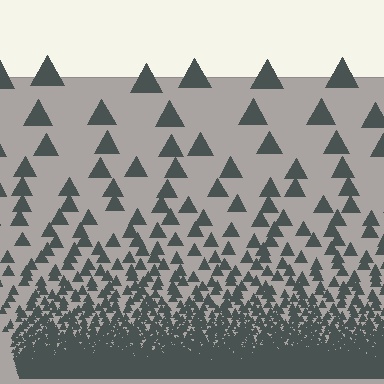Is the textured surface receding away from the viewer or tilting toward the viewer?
The surface appears to tilt toward the viewer. Texture elements get larger and sparser toward the top.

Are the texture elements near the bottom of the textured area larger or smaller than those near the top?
Smaller. The gradient is inverted — elements near the bottom are smaller and denser.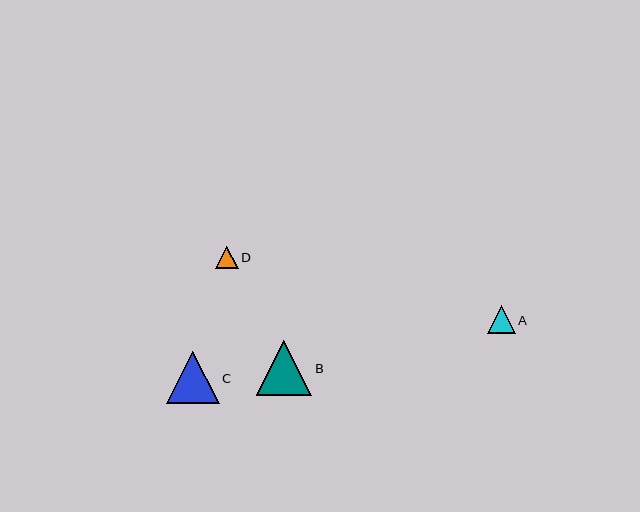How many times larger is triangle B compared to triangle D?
Triangle B is approximately 2.4 times the size of triangle D.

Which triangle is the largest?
Triangle B is the largest with a size of approximately 55 pixels.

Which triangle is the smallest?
Triangle D is the smallest with a size of approximately 23 pixels.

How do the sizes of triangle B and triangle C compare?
Triangle B and triangle C are approximately the same size.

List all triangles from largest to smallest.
From largest to smallest: B, C, A, D.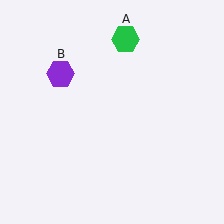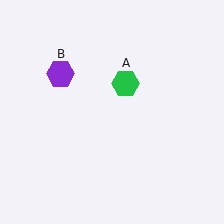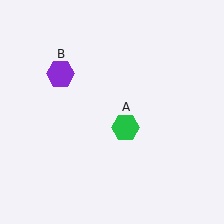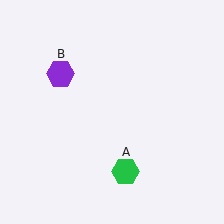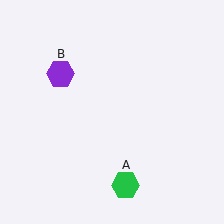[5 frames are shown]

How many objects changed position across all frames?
1 object changed position: green hexagon (object A).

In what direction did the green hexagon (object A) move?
The green hexagon (object A) moved down.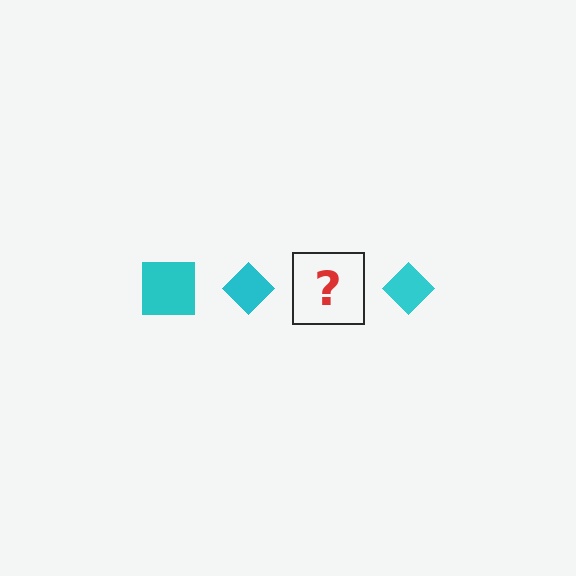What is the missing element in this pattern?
The missing element is a cyan square.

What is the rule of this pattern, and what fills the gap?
The rule is that the pattern cycles through square, diamond shapes in cyan. The gap should be filled with a cyan square.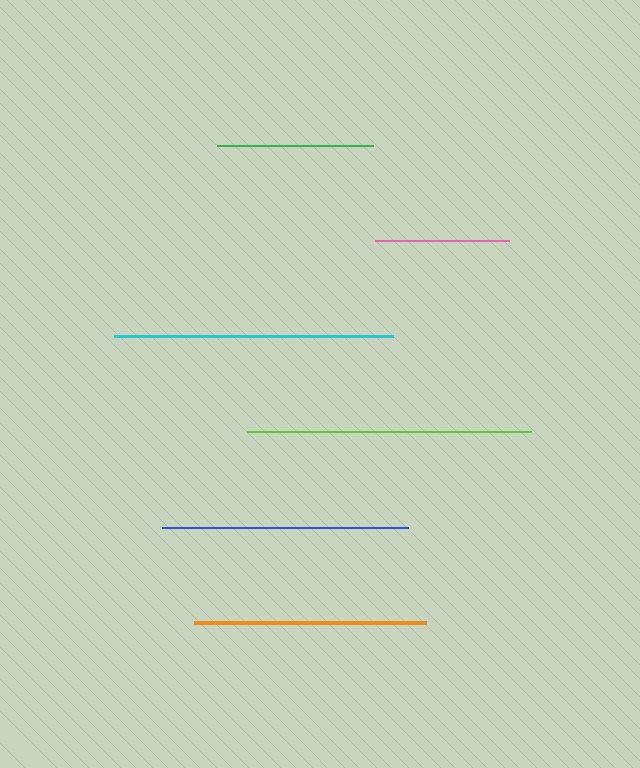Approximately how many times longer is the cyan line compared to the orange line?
The cyan line is approximately 1.2 times the length of the orange line.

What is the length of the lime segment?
The lime segment is approximately 284 pixels long.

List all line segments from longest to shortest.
From longest to shortest: lime, cyan, blue, orange, green, pink.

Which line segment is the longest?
The lime line is the longest at approximately 284 pixels.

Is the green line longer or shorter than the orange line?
The orange line is longer than the green line.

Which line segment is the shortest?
The pink line is the shortest at approximately 134 pixels.